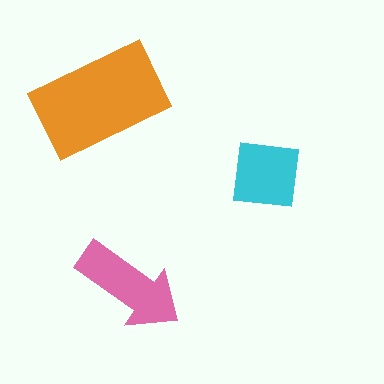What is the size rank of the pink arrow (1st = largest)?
2nd.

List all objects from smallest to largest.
The cyan square, the pink arrow, the orange rectangle.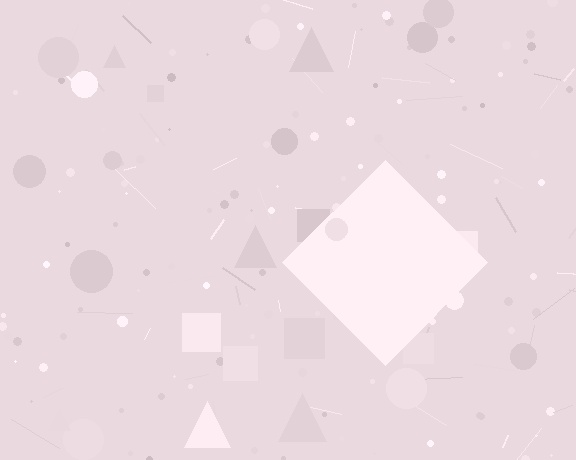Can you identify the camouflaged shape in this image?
The camouflaged shape is a diamond.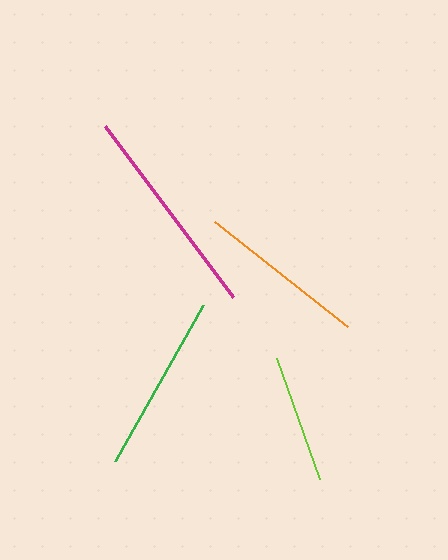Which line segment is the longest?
The magenta line is the longest at approximately 213 pixels.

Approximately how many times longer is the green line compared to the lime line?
The green line is approximately 1.4 times the length of the lime line.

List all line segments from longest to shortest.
From longest to shortest: magenta, green, orange, lime.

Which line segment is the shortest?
The lime line is the shortest at approximately 128 pixels.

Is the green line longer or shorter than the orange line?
The green line is longer than the orange line.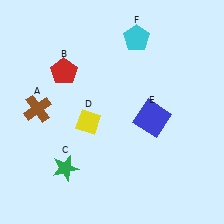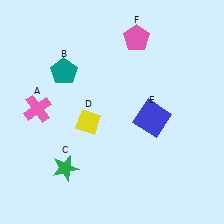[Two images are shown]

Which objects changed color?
A changed from brown to pink. B changed from red to teal. F changed from cyan to pink.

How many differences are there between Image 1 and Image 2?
There are 3 differences between the two images.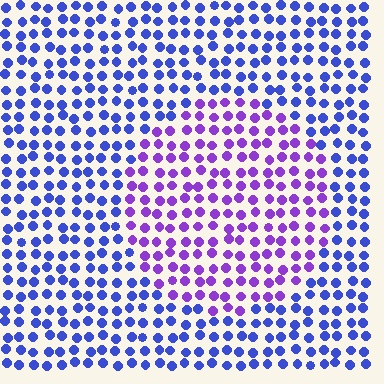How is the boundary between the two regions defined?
The boundary is defined purely by a slight shift in hue (about 42 degrees). Spacing, size, and orientation are identical on both sides.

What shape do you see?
I see a circle.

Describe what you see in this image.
The image is filled with small blue elements in a uniform arrangement. A circle-shaped region is visible where the elements are tinted to a slightly different hue, forming a subtle color boundary.